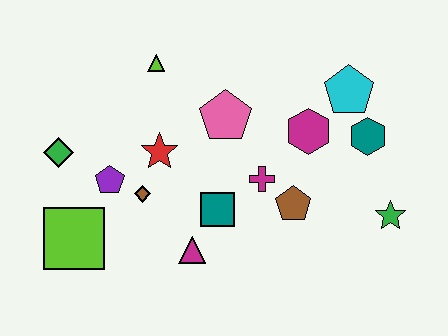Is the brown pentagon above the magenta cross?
No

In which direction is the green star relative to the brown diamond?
The green star is to the right of the brown diamond.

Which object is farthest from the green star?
The green diamond is farthest from the green star.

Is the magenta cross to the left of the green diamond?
No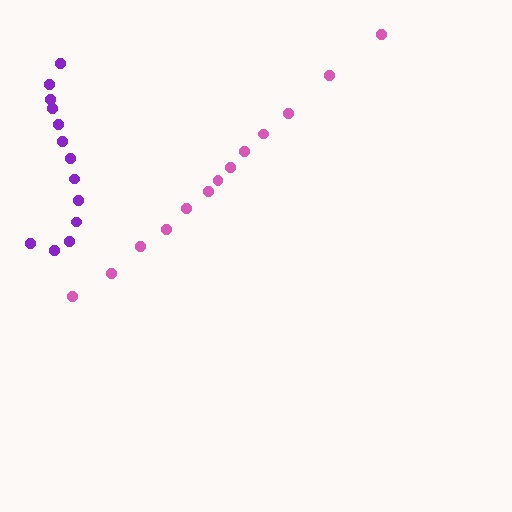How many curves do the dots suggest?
There are 2 distinct paths.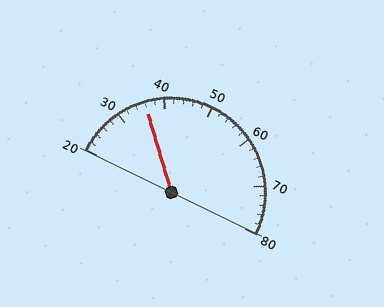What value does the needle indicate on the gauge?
The needle indicates approximately 36.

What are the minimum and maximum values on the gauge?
The gauge ranges from 20 to 80.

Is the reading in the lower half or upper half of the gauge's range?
The reading is in the lower half of the range (20 to 80).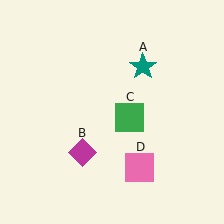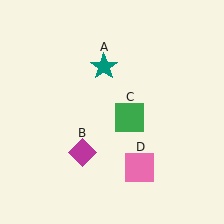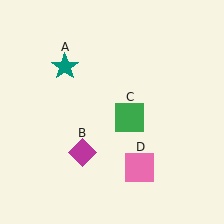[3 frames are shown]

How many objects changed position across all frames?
1 object changed position: teal star (object A).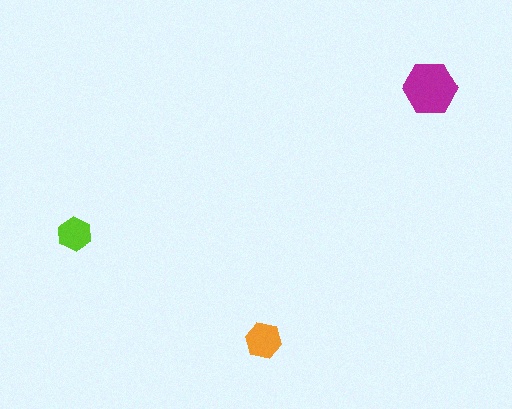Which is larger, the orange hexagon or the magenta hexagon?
The magenta one.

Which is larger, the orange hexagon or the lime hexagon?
The orange one.